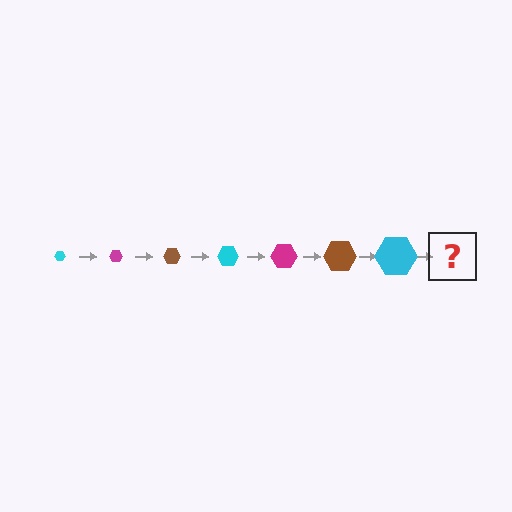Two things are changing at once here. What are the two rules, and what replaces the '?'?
The two rules are that the hexagon grows larger each step and the color cycles through cyan, magenta, and brown. The '?' should be a magenta hexagon, larger than the previous one.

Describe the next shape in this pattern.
It should be a magenta hexagon, larger than the previous one.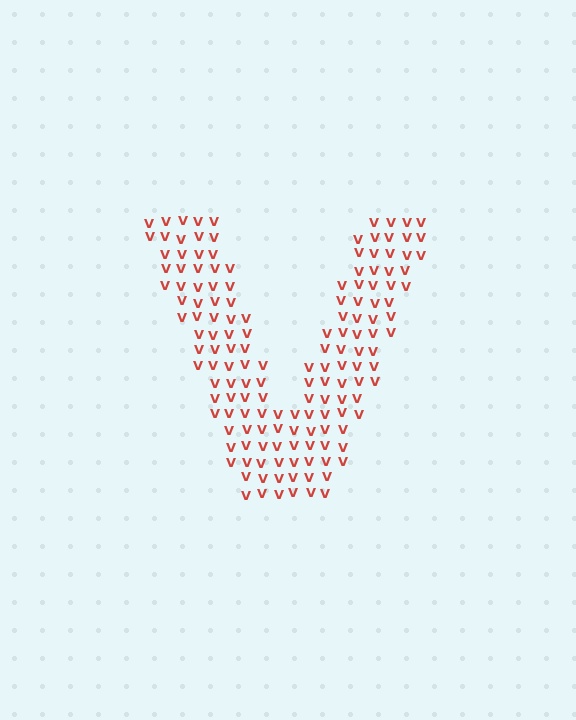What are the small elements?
The small elements are letter V's.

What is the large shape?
The large shape is the letter V.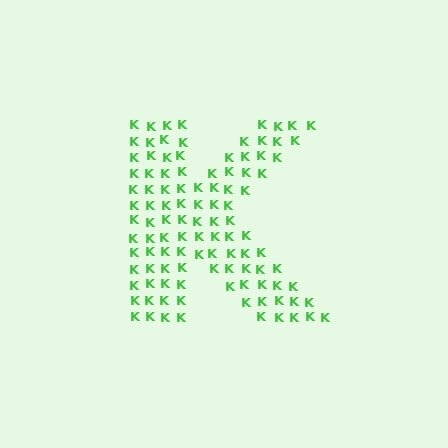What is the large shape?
The large shape is the letter K.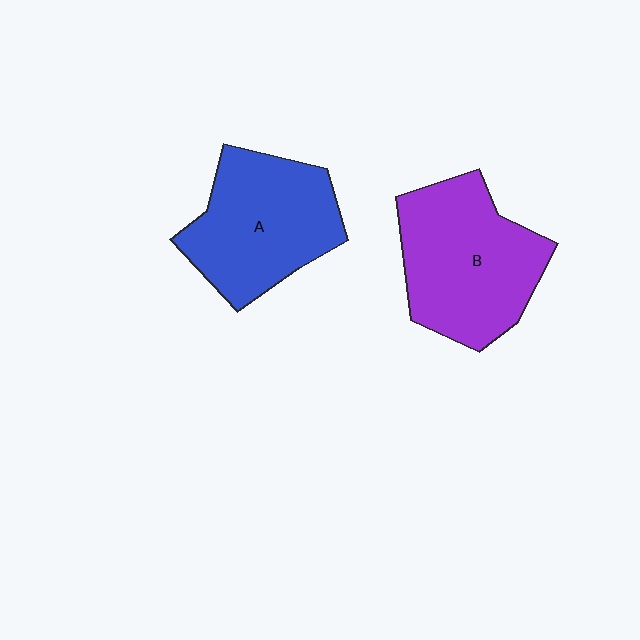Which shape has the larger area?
Shape B (purple).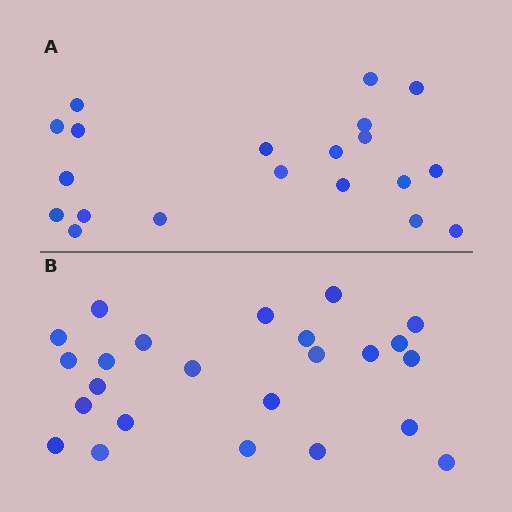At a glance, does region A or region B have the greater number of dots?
Region B (the bottom region) has more dots.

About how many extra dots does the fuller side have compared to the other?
Region B has about 4 more dots than region A.